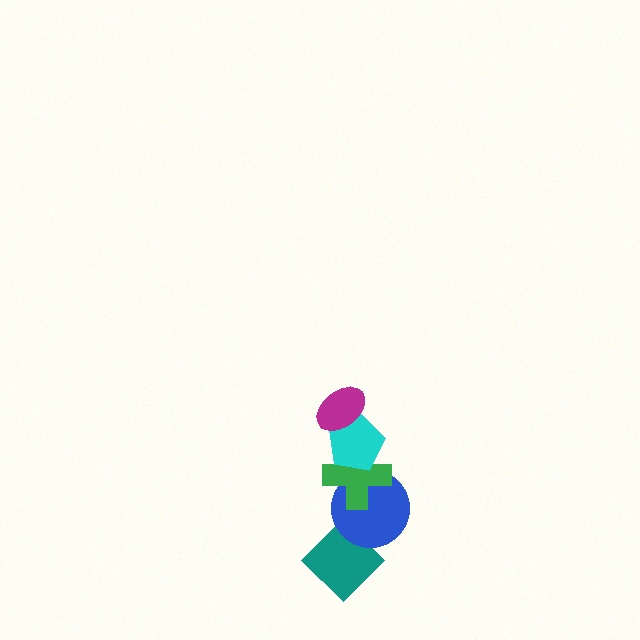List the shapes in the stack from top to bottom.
From top to bottom: the magenta ellipse, the cyan pentagon, the green cross, the blue circle, the teal diamond.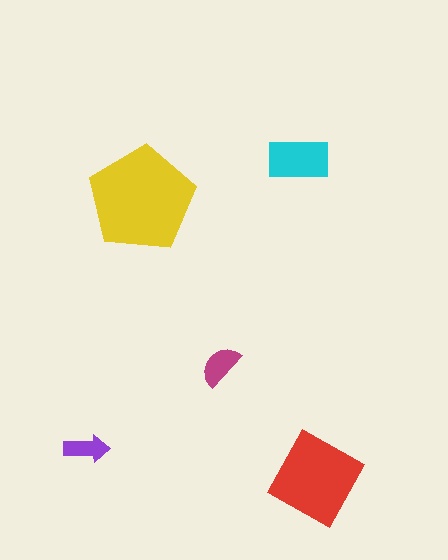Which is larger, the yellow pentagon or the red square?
The yellow pentagon.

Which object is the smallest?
The purple arrow.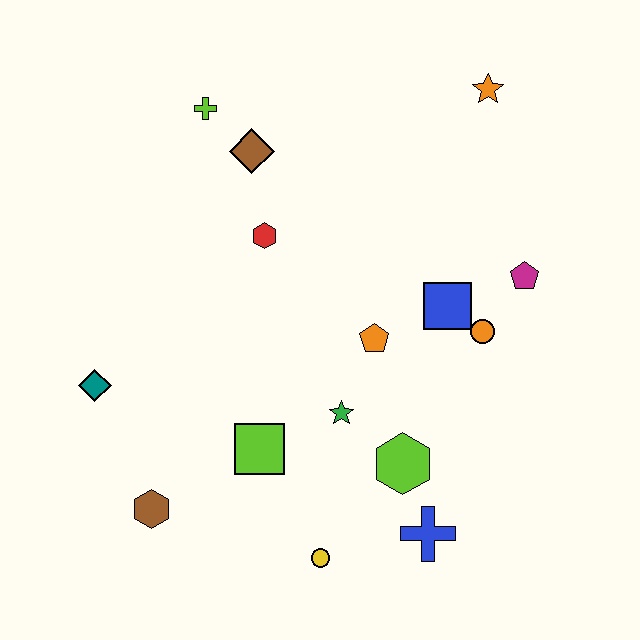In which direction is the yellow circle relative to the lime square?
The yellow circle is below the lime square.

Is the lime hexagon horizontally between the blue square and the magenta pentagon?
No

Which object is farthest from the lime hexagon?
The lime cross is farthest from the lime hexagon.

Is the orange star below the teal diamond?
No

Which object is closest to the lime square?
The green star is closest to the lime square.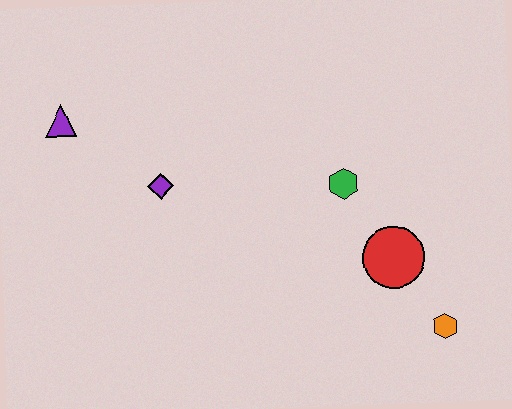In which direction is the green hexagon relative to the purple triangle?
The green hexagon is to the right of the purple triangle.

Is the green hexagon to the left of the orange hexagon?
Yes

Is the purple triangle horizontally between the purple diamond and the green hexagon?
No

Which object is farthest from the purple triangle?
The orange hexagon is farthest from the purple triangle.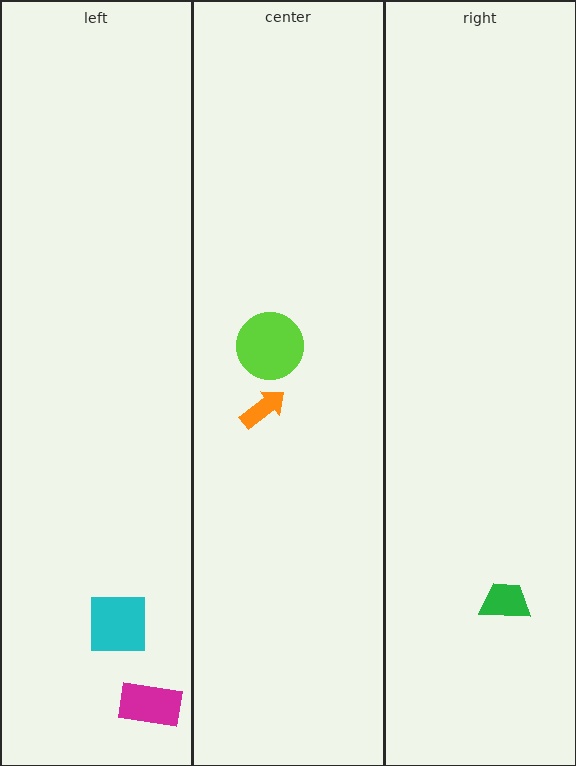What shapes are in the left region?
The magenta rectangle, the cyan square.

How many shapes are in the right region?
1.